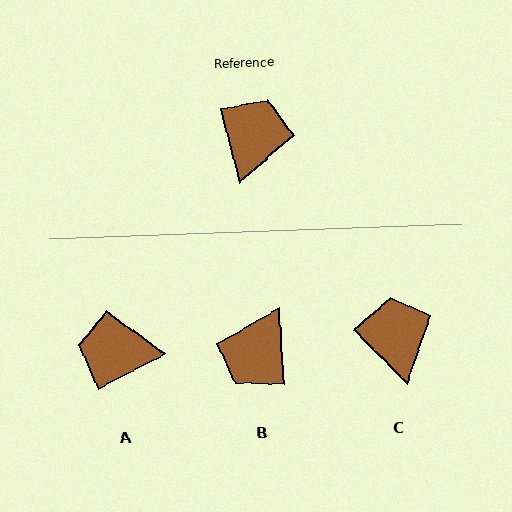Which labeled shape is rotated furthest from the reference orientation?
B, about 168 degrees away.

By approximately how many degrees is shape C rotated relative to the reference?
Approximately 30 degrees counter-clockwise.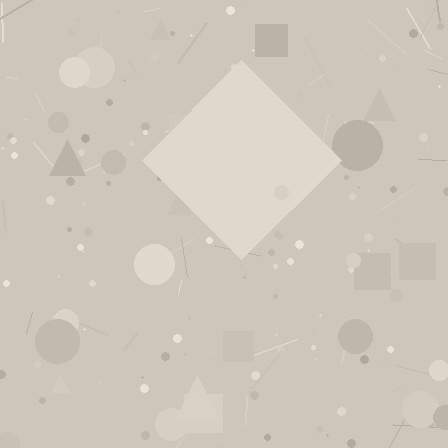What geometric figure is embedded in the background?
A diamond is embedded in the background.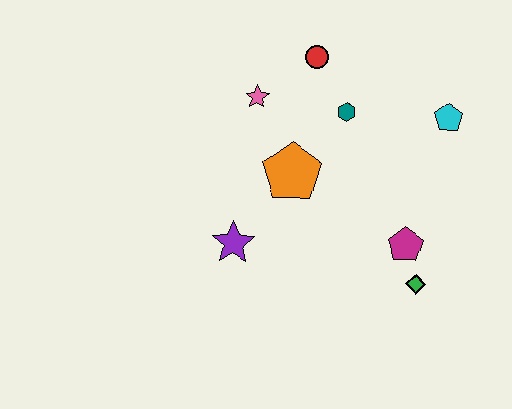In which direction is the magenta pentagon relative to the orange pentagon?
The magenta pentagon is to the right of the orange pentagon.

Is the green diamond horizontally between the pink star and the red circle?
No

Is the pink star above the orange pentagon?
Yes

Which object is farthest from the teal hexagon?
The green diamond is farthest from the teal hexagon.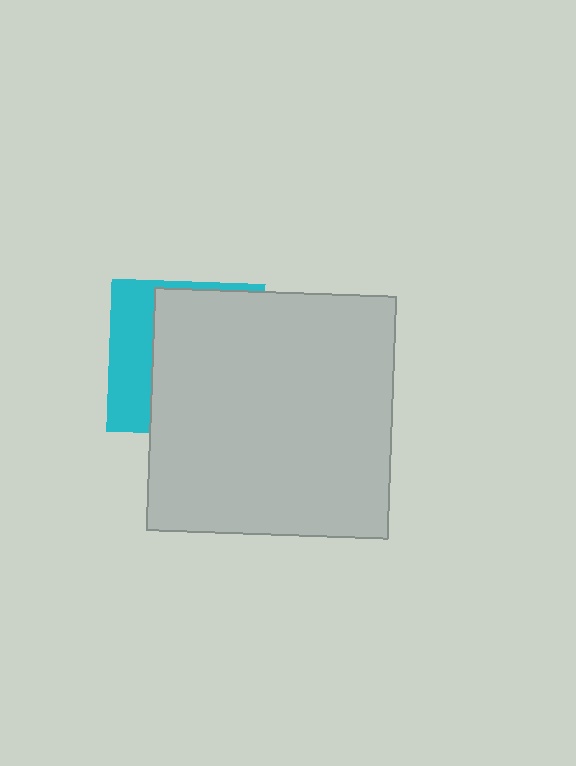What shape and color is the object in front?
The object in front is a light gray square.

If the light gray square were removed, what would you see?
You would see the complete cyan square.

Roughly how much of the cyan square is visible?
A small part of it is visible (roughly 31%).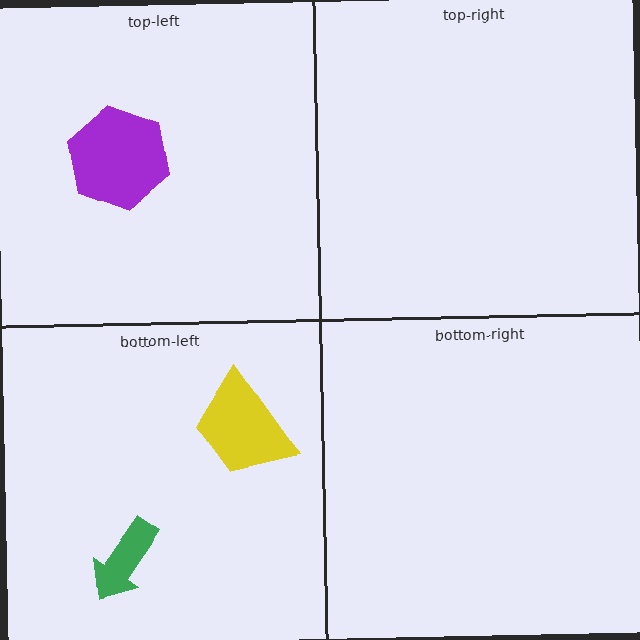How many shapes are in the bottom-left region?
2.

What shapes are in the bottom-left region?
The yellow trapezoid, the green arrow.